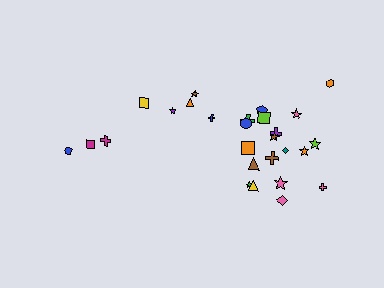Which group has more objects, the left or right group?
The right group.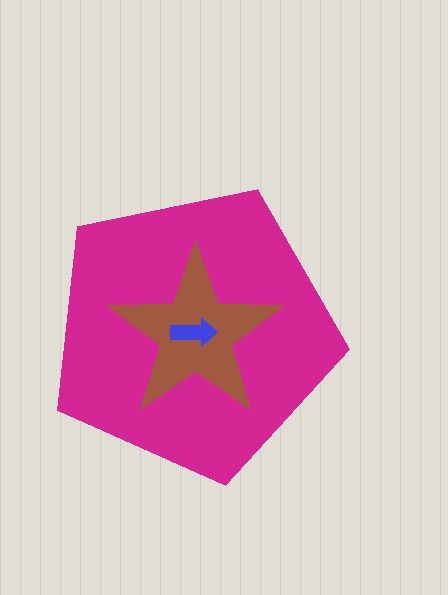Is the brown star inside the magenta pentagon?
Yes.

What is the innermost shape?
The blue arrow.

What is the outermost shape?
The magenta pentagon.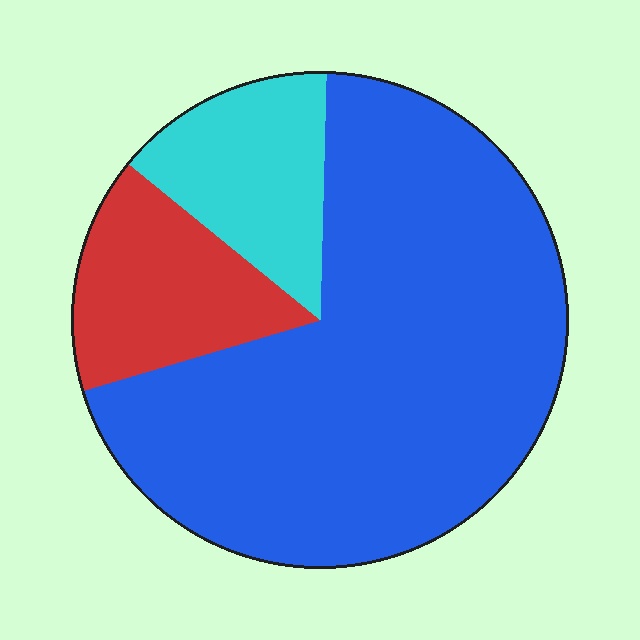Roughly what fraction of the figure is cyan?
Cyan covers around 15% of the figure.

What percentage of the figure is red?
Red takes up about one sixth (1/6) of the figure.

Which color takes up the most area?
Blue, at roughly 70%.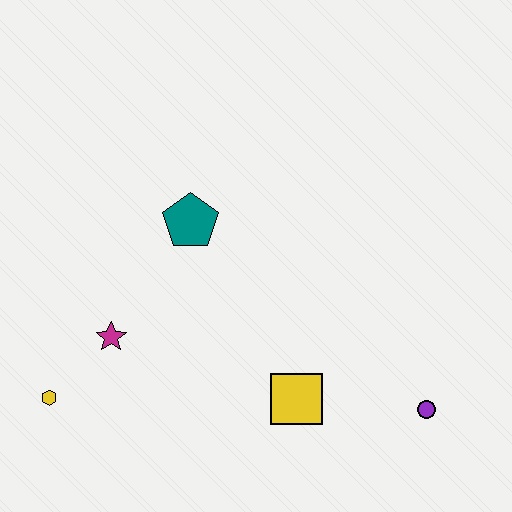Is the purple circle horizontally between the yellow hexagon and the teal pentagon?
No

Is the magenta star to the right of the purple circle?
No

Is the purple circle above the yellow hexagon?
No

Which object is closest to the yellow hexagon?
The magenta star is closest to the yellow hexagon.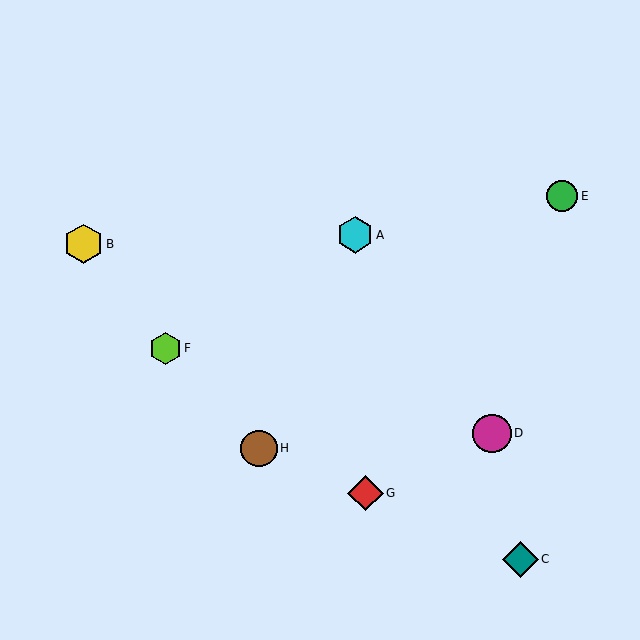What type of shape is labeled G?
Shape G is a red diamond.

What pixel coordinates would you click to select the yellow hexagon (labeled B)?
Click at (84, 244) to select the yellow hexagon B.